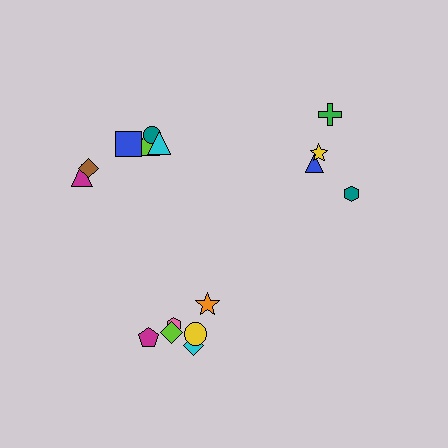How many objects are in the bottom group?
There are 6 objects.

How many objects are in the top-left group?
There are 6 objects.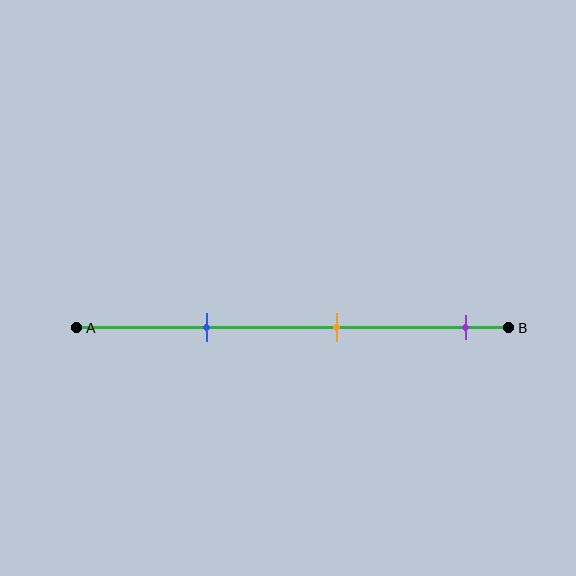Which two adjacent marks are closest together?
The blue and orange marks are the closest adjacent pair.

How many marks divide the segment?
There are 3 marks dividing the segment.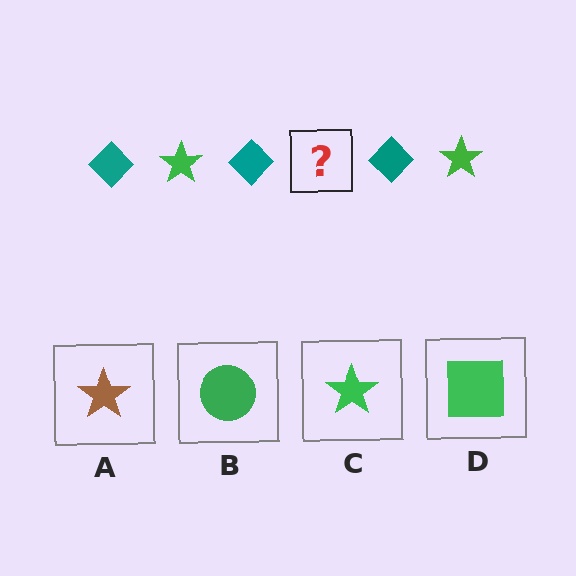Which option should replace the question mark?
Option C.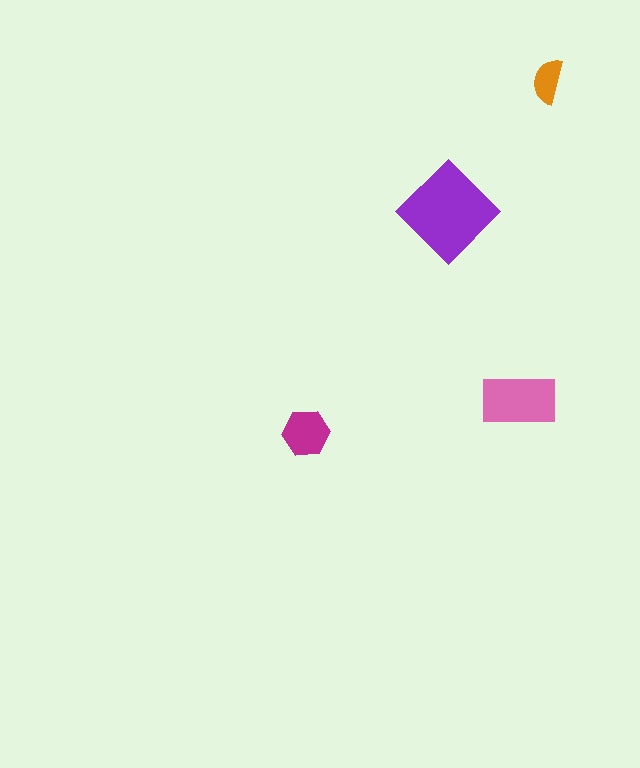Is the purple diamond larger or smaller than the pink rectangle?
Larger.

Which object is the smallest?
The orange semicircle.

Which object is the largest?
The purple diamond.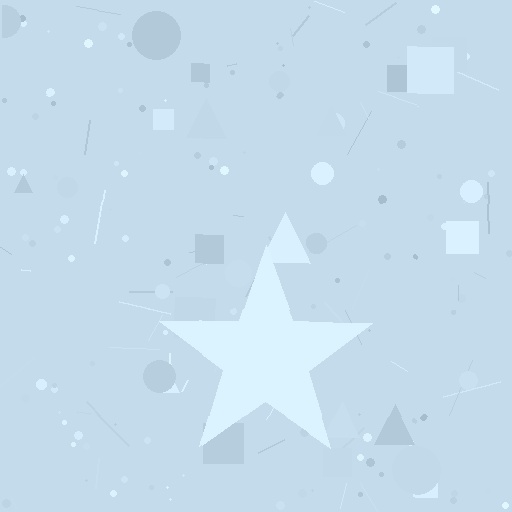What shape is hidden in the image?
A star is hidden in the image.